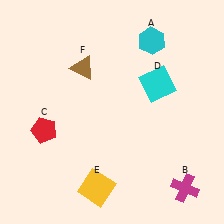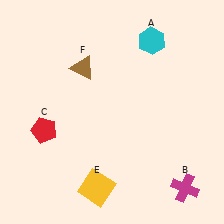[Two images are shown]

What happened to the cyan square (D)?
The cyan square (D) was removed in Image 2. It was in the top-right area of Image 1.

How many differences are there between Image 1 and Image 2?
There is 1 difference between the two images.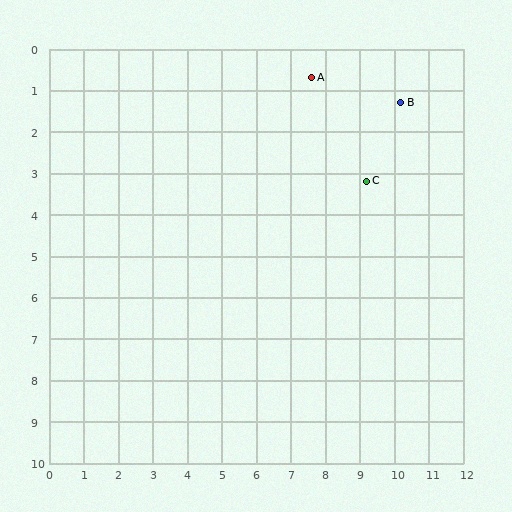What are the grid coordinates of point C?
Point C is at approximately (9.2, 3.2).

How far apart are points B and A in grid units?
Points B and A are about 2.7 grid units apart.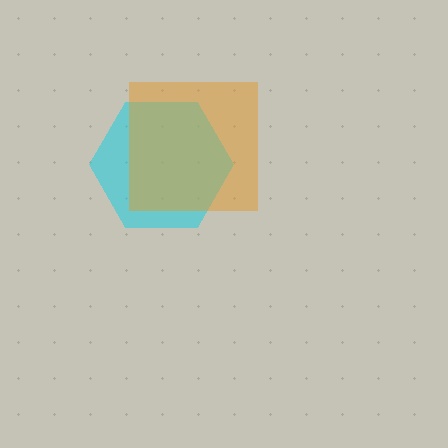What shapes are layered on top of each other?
The layered shapes are: a cyan hexagon, an orange square.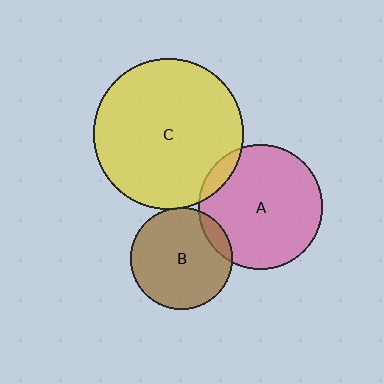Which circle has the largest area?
Circle C (yellow).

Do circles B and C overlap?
Yes.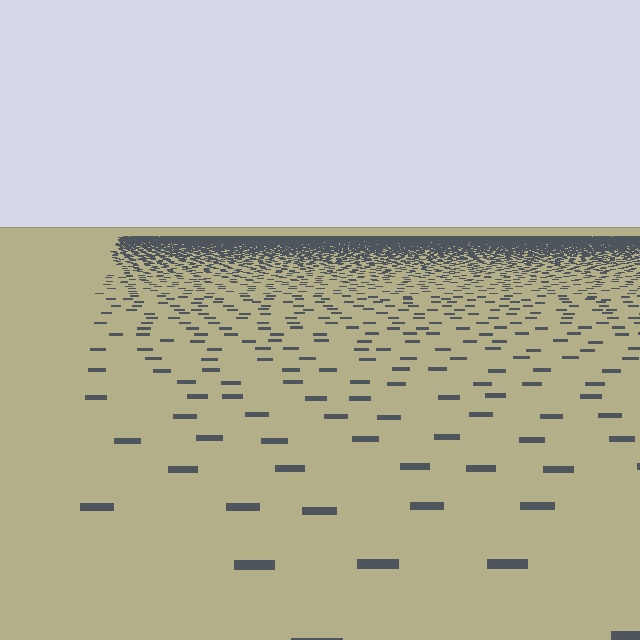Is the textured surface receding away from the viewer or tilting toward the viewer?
The surface is receding away from the viewer. Texture elements get smaller and denser toward the top.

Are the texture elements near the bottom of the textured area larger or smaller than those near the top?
Larger. Near the bottom, elements are closer to the viewer and appear at a bigger on-screen size.